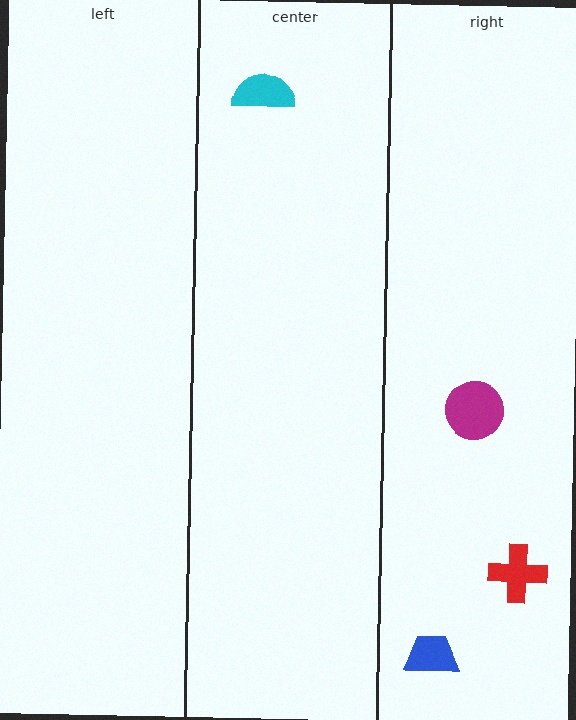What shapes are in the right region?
The blue trapezoid, the magenta circle, the red cross.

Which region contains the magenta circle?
The right region.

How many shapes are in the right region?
3.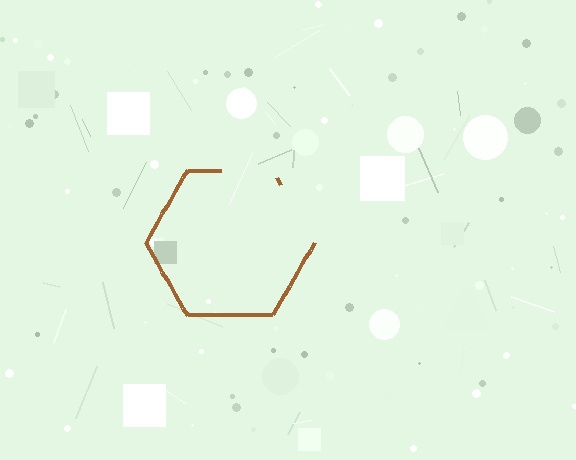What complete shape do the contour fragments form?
The contour fragments form a hexagon.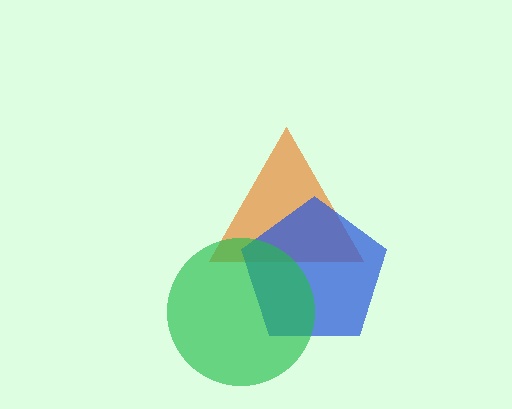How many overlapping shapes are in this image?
There are 3 overlapping shapes in the image.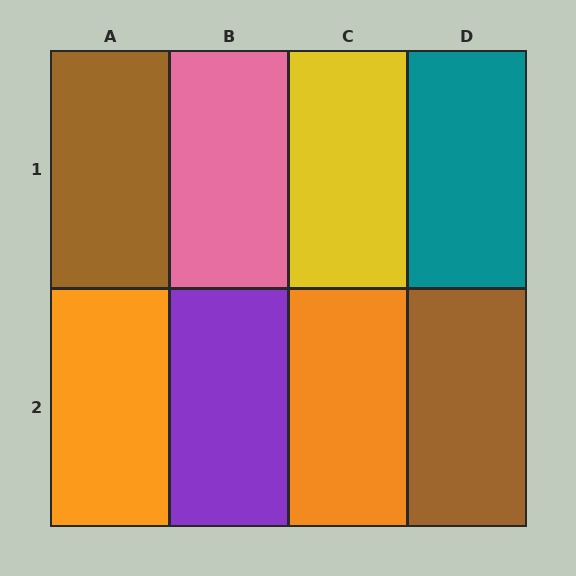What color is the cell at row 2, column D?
Brown.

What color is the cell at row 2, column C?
Orange.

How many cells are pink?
1 cell is pink.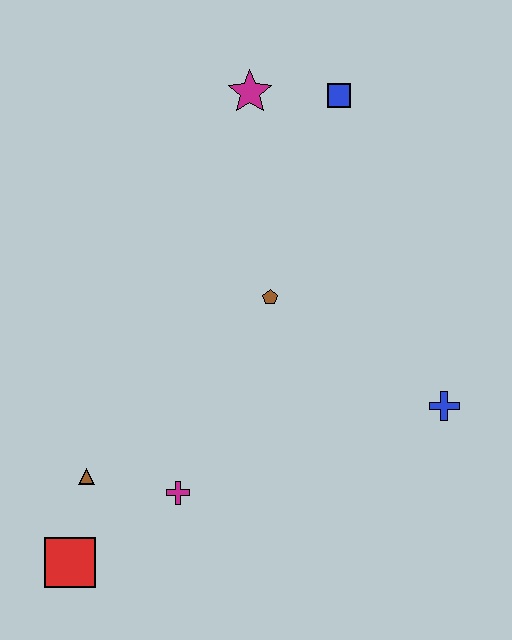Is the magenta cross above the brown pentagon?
No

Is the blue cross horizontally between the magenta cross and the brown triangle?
No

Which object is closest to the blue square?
The magenta star is closest to the blue square.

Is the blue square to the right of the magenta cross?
Yes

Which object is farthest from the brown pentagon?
The red square is farthest from the brown pentagon.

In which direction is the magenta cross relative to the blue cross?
The magenta cross is to the left of the blue cross.